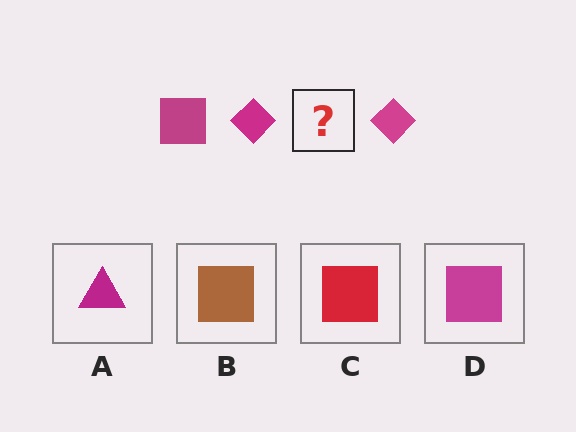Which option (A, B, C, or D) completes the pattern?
D.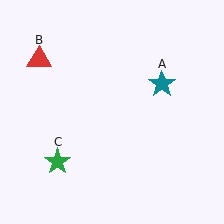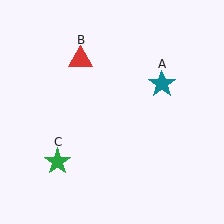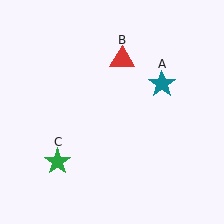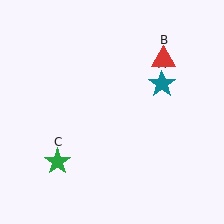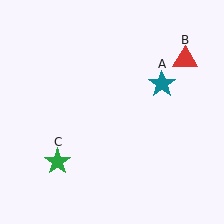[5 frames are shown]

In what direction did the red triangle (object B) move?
The red triangle (object B) moved right.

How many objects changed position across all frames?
1 object changed position: red triangle (object B).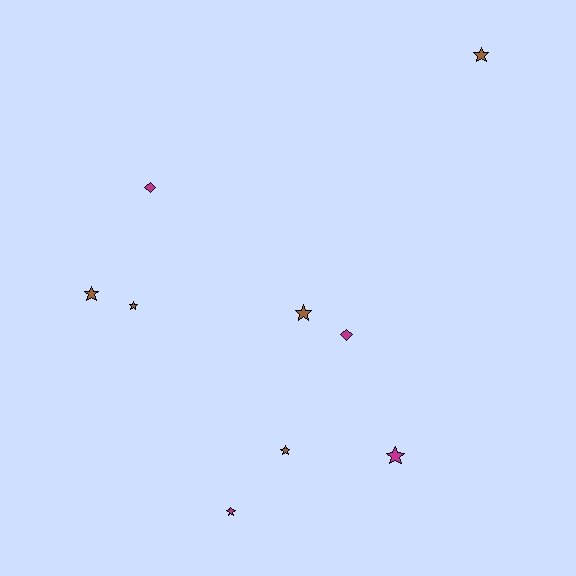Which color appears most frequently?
Brown, with 5 objects.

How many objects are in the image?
There are 9 objects.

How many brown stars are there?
There are 5 brown stars.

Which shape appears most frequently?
Star, with 7 objects.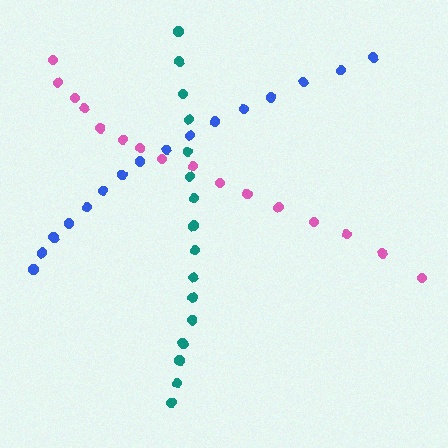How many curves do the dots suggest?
There are 3 distinct paths.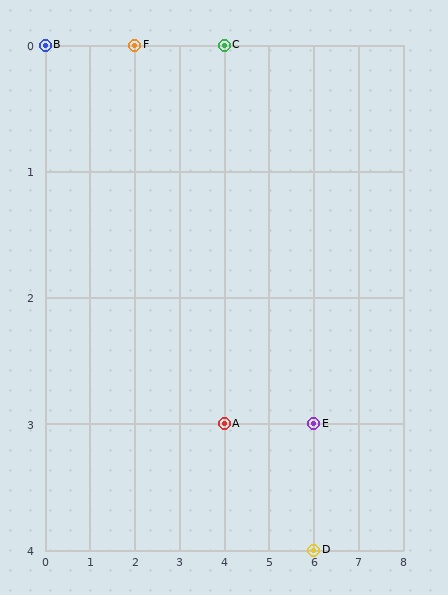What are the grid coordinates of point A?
Point A is at grid coordinates (4, 3).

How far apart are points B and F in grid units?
Points B and F are 2 columns apart.